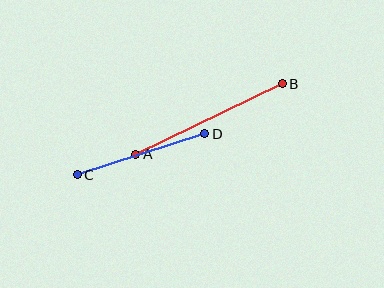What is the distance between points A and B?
The distance is approximately 163 pixels.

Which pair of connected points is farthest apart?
Points A and B are farthest apart.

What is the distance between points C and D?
The distance is approximately 134 pixels.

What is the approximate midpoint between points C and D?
The midpoint is at approximately (141, 154) pixels.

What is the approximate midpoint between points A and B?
The midpoint is at approximately (209, 119) pixels.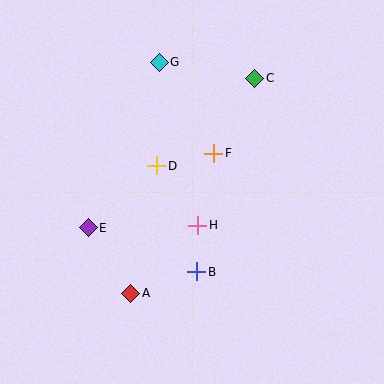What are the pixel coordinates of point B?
Point B is at (197, 272).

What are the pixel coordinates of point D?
Point D is at (157, 166).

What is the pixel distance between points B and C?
The distance between B and C is 202 pixels.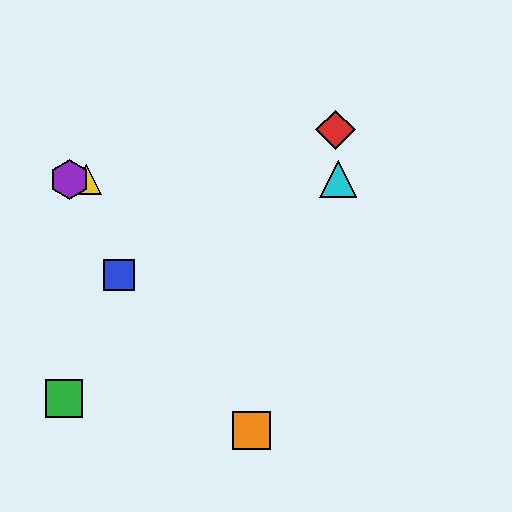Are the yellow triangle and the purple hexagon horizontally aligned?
Yes, both are at y≈179.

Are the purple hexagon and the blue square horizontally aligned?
No, the purple hexagon is at y≈179 and the blue square is at y≈275.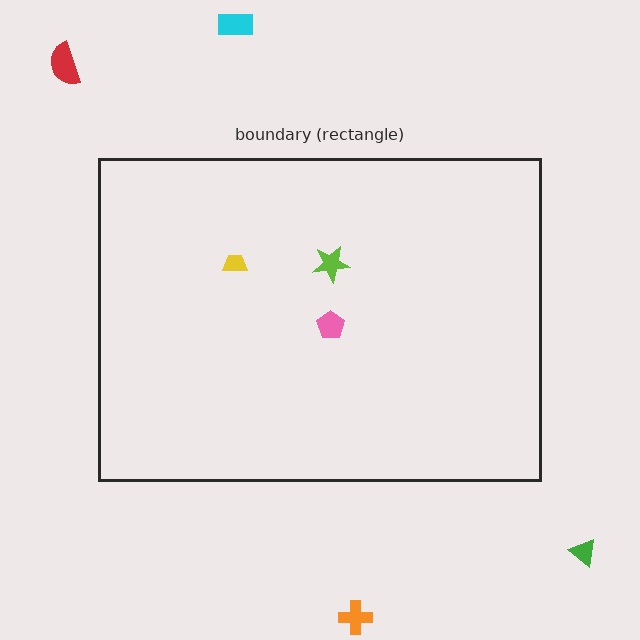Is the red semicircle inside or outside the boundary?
Outside.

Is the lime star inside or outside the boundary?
Inside.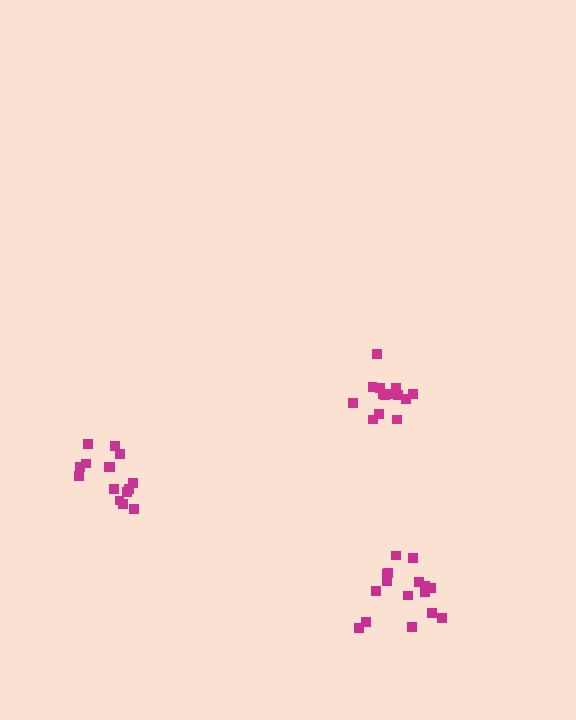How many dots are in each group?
Group 1: 14 dots, Group 2: 15 dots, Group 3: 16 dots (45 total).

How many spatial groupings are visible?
There are 3 spatial groupings.